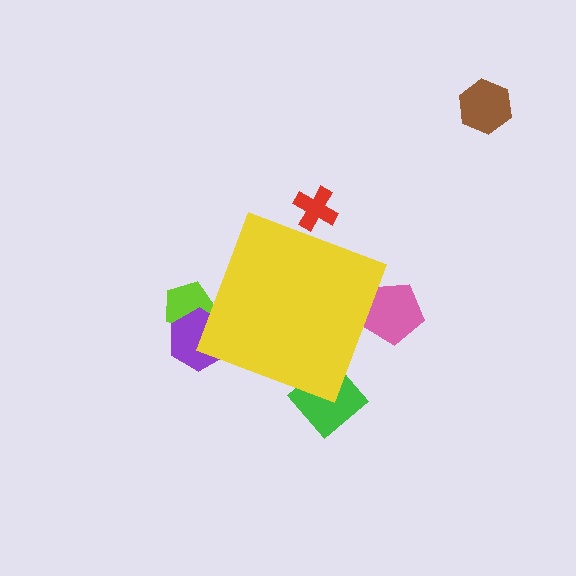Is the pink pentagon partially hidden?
Yes, the pink pentagon is partially hidden behind the yellow diamond.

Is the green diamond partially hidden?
Yes, the green diamond is partially hidden behind the yellow diamond.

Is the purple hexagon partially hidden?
Yes, the purple hexagon is partially hidden behind the yellow diamond.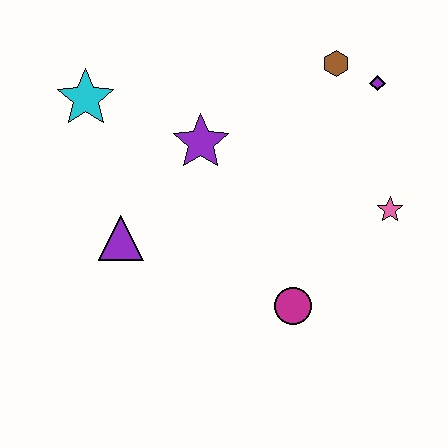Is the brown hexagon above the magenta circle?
Yes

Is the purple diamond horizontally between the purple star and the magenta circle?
No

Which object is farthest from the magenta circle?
The cyan star is farthest from the magenta circle.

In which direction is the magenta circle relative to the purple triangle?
The magenta circle is to the right of the purple triangle.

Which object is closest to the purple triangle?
The purple star is closest to the purple triangle.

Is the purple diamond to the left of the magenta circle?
No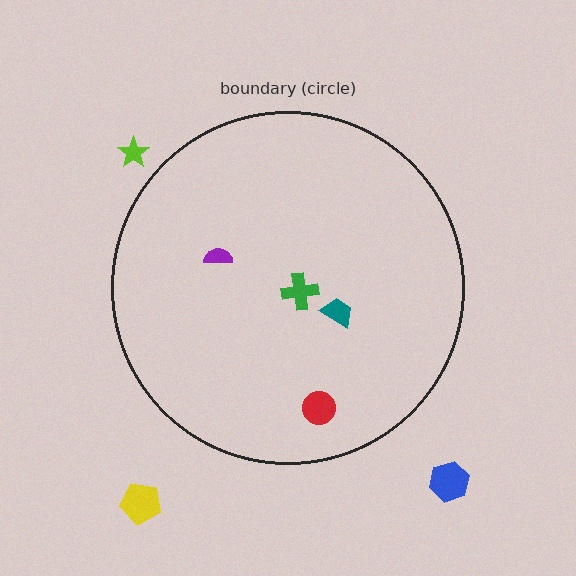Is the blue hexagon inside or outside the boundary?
Outside.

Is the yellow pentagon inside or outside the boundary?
Outside.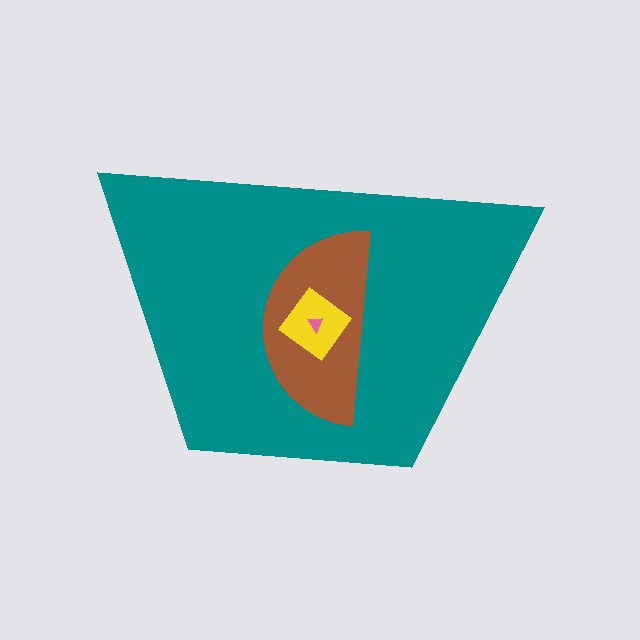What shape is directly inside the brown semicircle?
The yellow diamond.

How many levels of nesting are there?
4.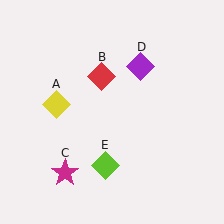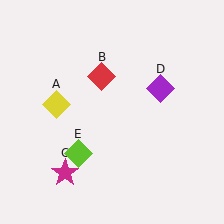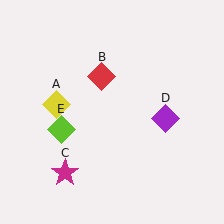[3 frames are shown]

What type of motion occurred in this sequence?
The purple diamond (object D), lime diamond (object E) rotated clockwise around the center of the scene.